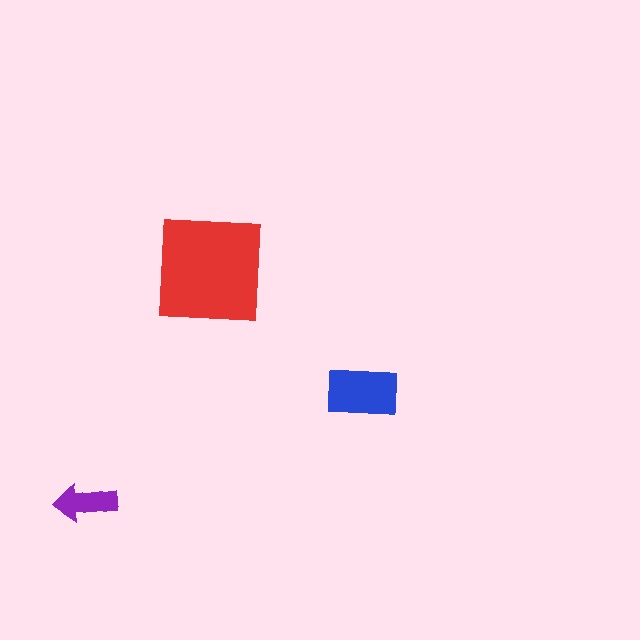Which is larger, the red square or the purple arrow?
The red square.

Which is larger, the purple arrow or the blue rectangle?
The blue rectangle.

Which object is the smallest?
The purple arrow.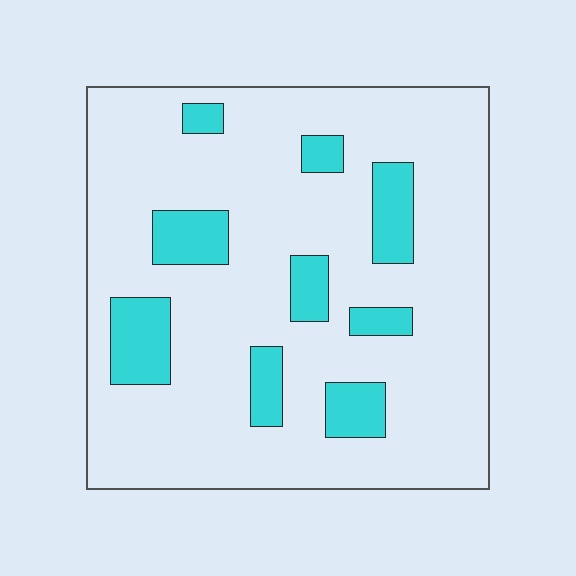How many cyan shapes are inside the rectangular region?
9.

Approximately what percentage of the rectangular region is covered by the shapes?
Approximately 15%.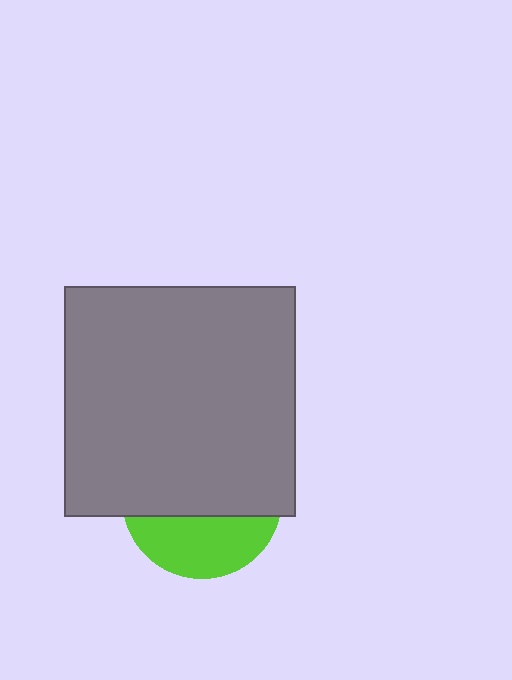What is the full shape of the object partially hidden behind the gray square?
The partially hidden object is a lime circle.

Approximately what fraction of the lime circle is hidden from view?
Roughly 65% of the lime circle is hidden behind the gray square.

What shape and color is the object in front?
The object in front is a gray square.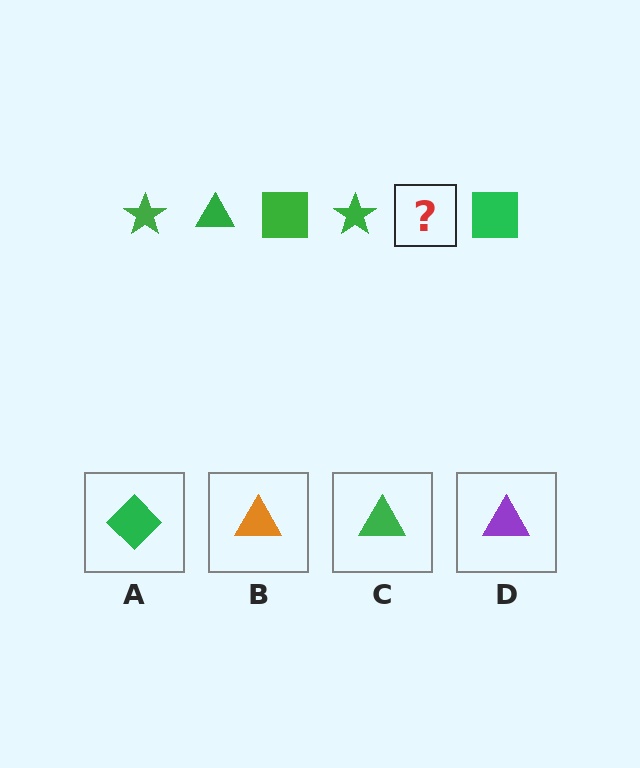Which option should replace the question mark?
Option C.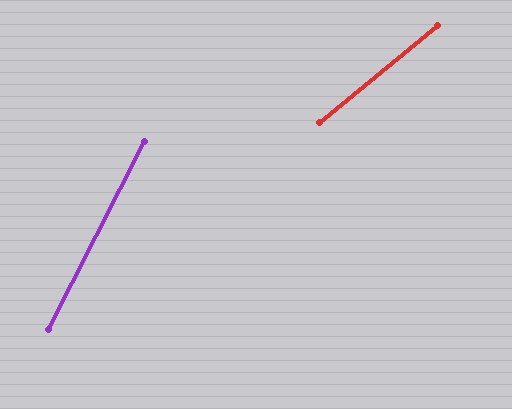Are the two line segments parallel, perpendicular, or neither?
Neither parallel nor perpendicular — they differ by about 24°.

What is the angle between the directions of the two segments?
Approximately 24 degrees.